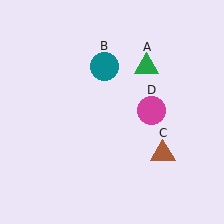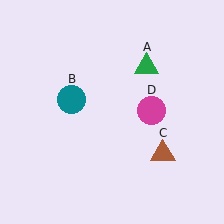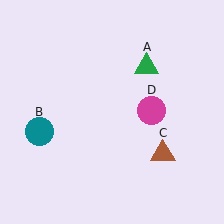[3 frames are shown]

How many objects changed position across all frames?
1 object changed position: teal circle (object B).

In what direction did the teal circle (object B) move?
The teal circle (object B) moved down and to the left.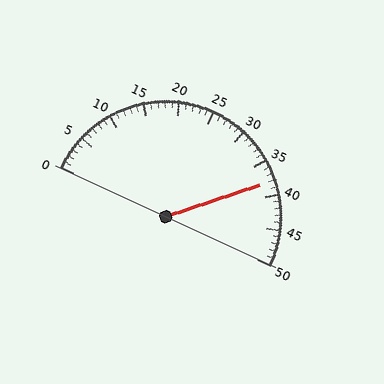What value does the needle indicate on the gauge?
The needle indicates approximately 38.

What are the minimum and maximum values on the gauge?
The gauge ranges from 0 to 50.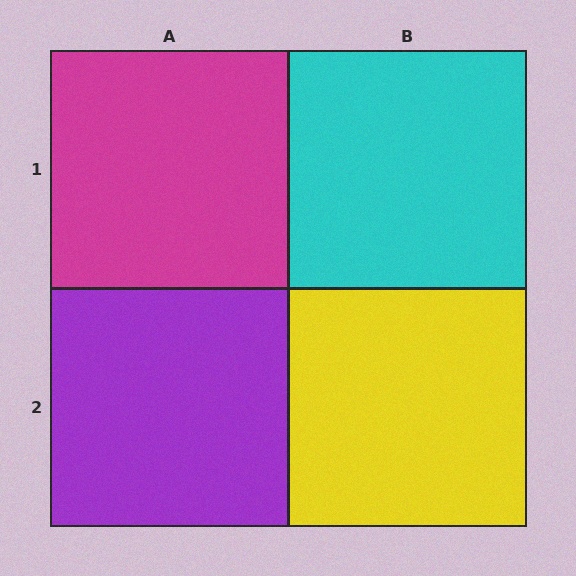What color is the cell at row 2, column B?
Yellow.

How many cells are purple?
1 cell is purple.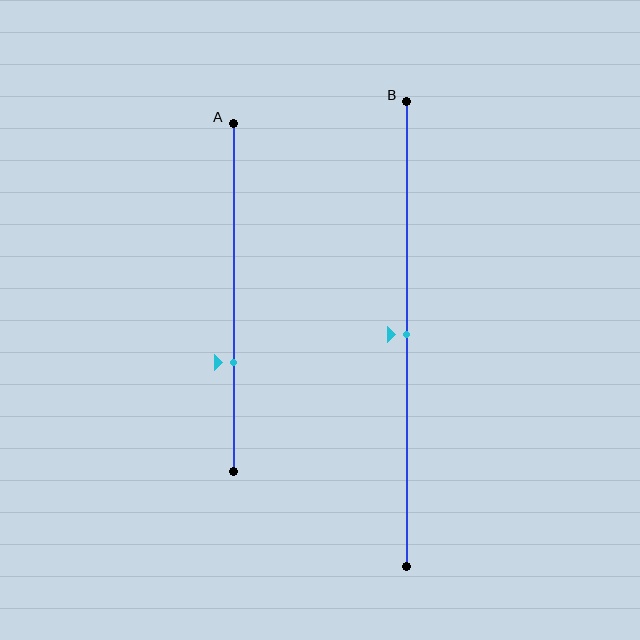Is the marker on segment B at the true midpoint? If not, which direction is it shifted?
Yes, the marker on segment B is at the true midpoint.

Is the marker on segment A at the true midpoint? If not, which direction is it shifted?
No, the marker on segment A is shifted downward by about 19% of the segment length.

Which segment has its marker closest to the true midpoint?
Segment B has its marker closest to the true midpoint.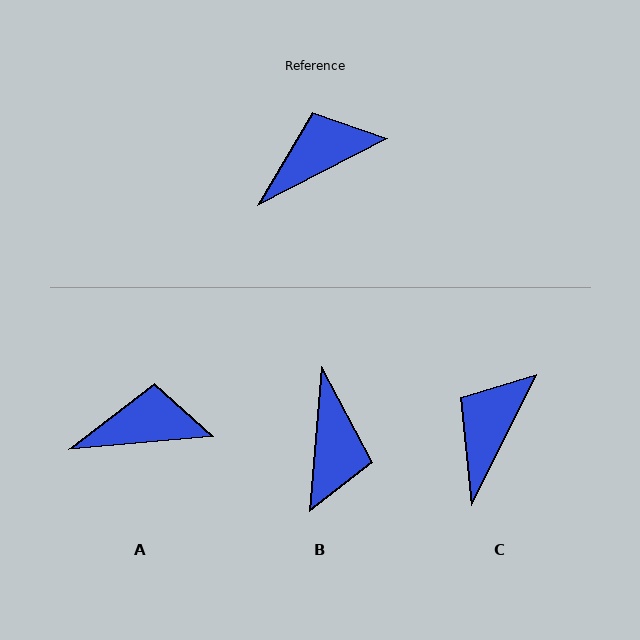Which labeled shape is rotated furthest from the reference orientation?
B, about 122 degrees away.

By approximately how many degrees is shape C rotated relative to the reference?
Approximately 36 degrees counter-clockwise.